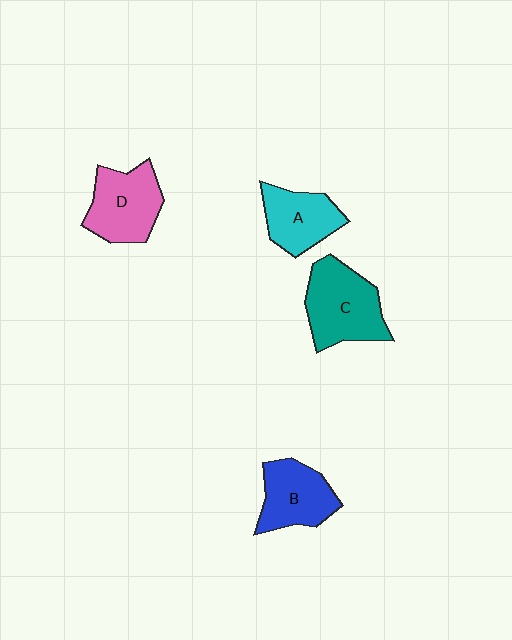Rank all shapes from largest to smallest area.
From largest to smallest: C (teal), D (pink), B (blue), A (cyan).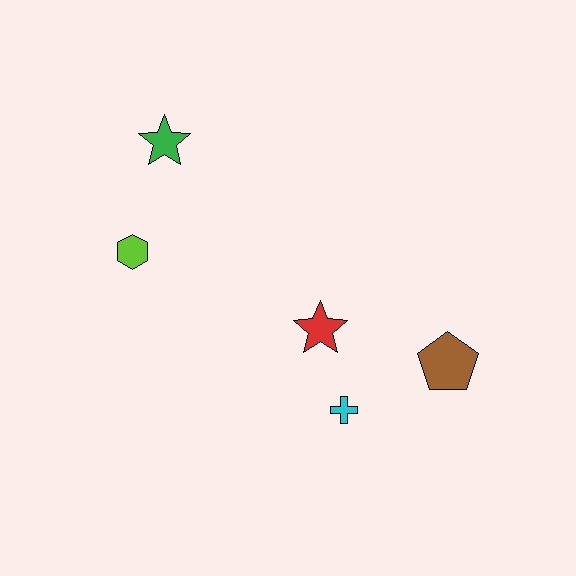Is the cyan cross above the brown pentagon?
No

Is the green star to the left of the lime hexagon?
No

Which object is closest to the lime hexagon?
The green star is closest to the lime hexagon.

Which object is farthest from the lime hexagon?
The brown pentagon is farthest from the lime hexagon.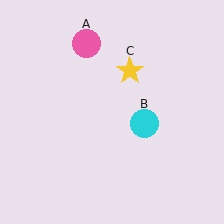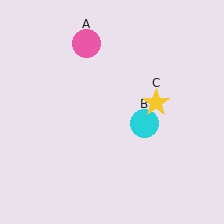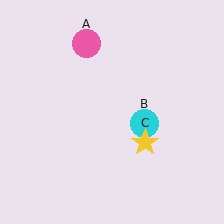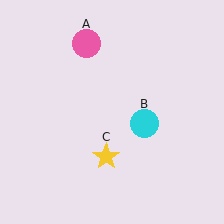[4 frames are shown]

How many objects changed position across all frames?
1 object changed position: yellow star (object C).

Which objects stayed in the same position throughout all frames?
Pink circle (object A) and cyan circle (object B) remained stationary.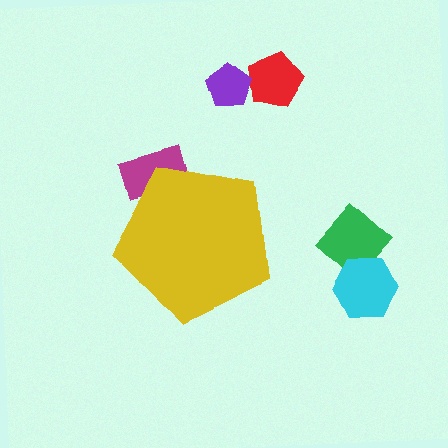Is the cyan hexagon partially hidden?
No, the cyan hexagon is fully visible.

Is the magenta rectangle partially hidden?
Yes, the magenta rectangle is partially hidden behind the yellow pentagon.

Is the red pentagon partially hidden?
No, the red pentagon is fully visible.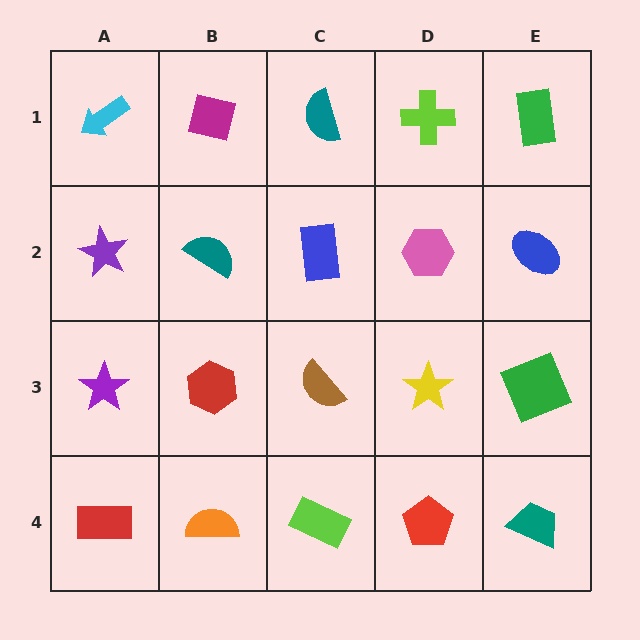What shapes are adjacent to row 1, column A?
A purple star (row 2, column A), a magenta square (row 1, column B).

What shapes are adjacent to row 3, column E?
A blue ellipse (row 2, column E), a teal trapezoid (row 4, column E), a yellow star (row 3, column D).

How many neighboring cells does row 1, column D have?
3.